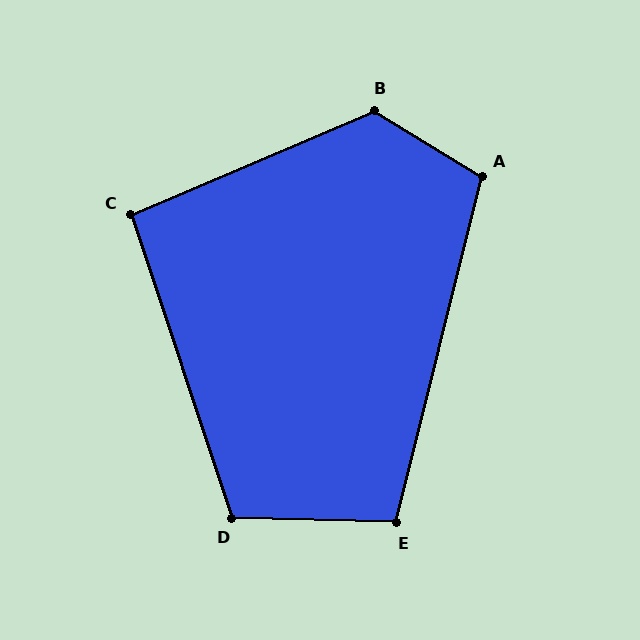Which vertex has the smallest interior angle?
C, at approximately 95 degrees.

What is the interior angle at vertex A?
Approximately 108 degrees (obtuse).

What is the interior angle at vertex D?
Approximately 110 degrees (obtuse).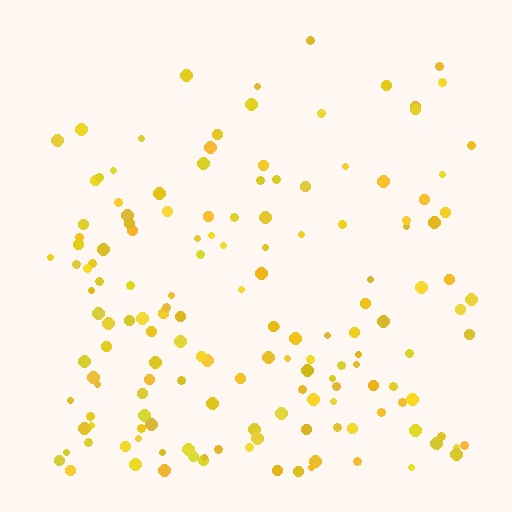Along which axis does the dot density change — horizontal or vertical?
Vertical.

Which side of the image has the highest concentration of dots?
The bottom.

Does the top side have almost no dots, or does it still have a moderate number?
Still a moderate number, just noticeably fewer than the bottom.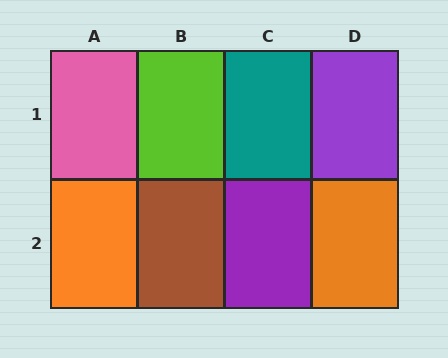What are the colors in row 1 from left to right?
Pink, lime, teal, purple.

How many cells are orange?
2 cells are orange.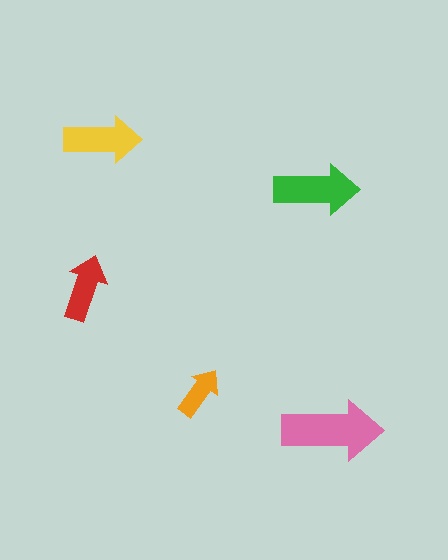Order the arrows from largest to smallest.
the pink one, the green one, the yellow one, the red one, the orange one.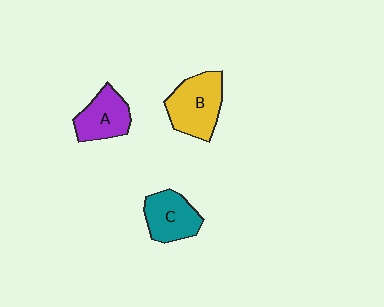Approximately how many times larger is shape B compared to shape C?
Approximately 1.3 times.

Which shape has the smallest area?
Shape A (purple).